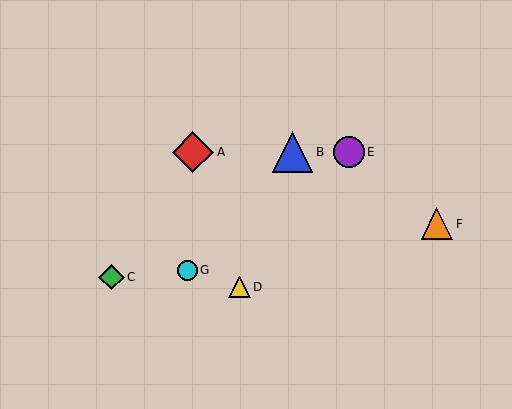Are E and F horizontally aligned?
No, E is at y≈152 and F is at y≈224.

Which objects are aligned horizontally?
Objects A, B, E are aligned horizontally.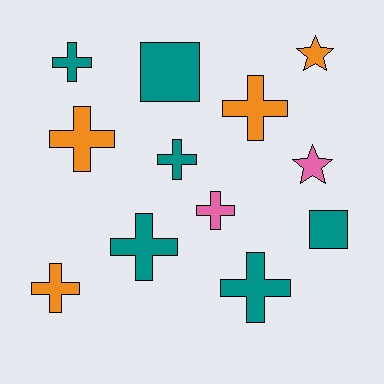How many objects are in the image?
There are 12 objects.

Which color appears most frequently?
Teal, with 6 objects.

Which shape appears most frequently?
Cross, with 8 objects.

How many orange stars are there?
There is 1 orange star.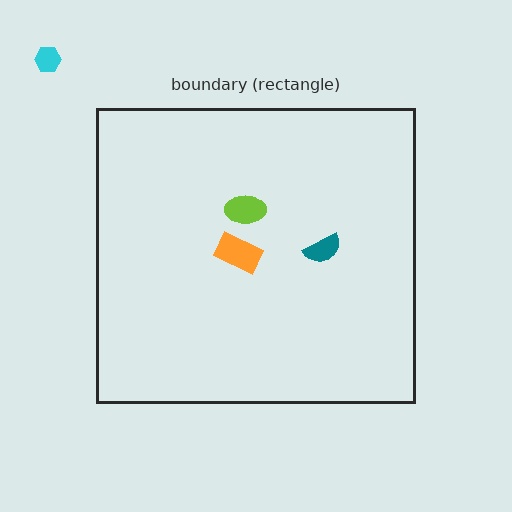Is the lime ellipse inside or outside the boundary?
Inside.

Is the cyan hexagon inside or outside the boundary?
Outside.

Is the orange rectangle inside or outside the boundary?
Inside.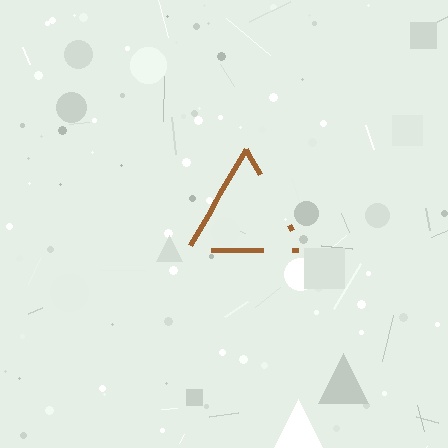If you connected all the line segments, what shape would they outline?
They would outline a triangle.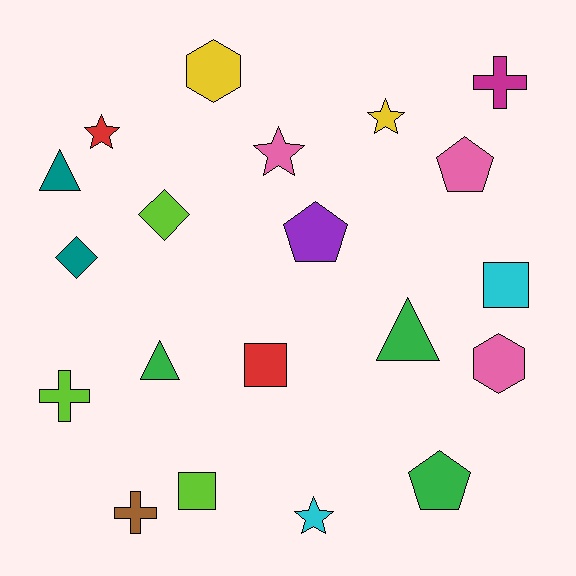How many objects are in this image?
There are 20 objects.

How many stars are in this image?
There are 4 stars.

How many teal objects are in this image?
There are 2 teal objects.